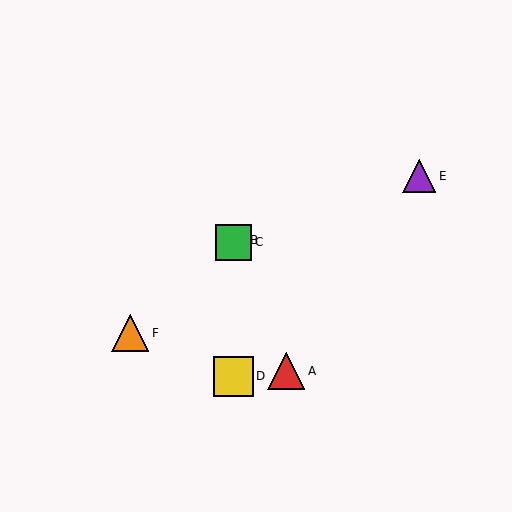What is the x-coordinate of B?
Object B is at x≈233.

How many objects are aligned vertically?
3 objects (B, C, D) are aligned vertically.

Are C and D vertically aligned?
Yes, both are at x≈233.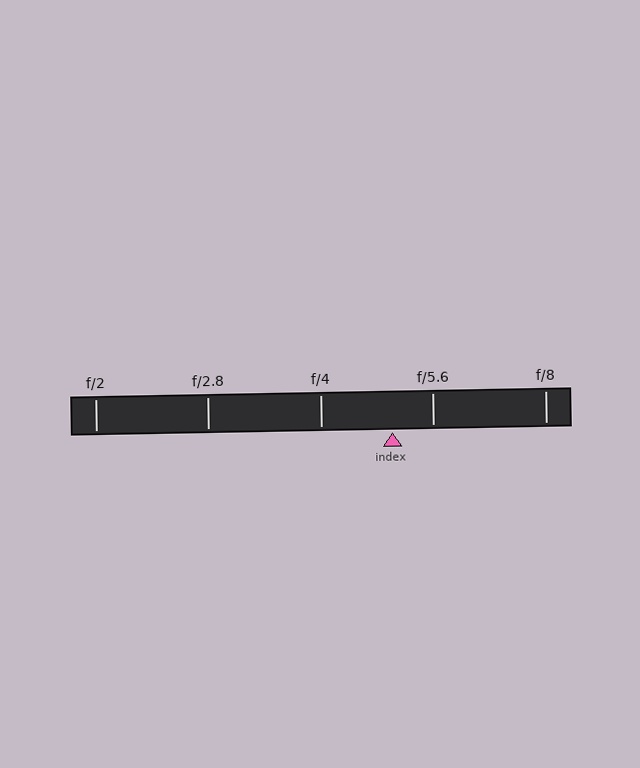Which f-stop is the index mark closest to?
The index mark is closest to f/5.6.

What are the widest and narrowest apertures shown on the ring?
The widest aperture shown is f/2 and the narrowest is f/8.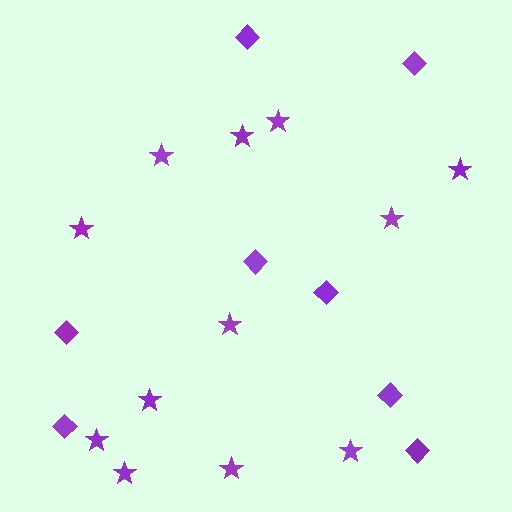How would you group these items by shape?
There are 2 groups: one group of stars (12) and one group of diamonds (8).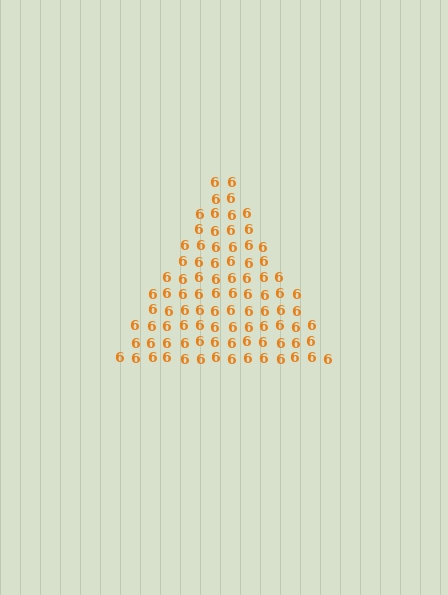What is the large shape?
The large shape is a triangle.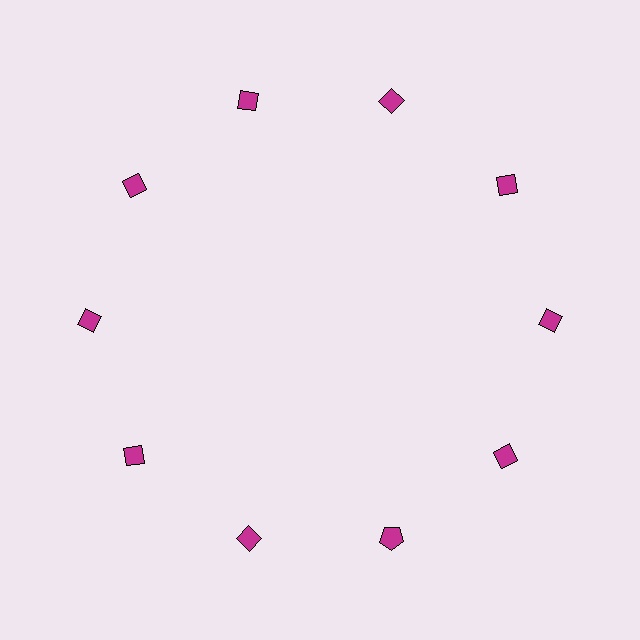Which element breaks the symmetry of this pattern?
The magenta pentagon at roughly the 5 o'clock position breaks the symmetry. All other shapes are magenta diamonds.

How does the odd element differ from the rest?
It has a different shape: pentagon instead of diamond.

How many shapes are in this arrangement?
There are 10 shapes arranged in a ring pattern.